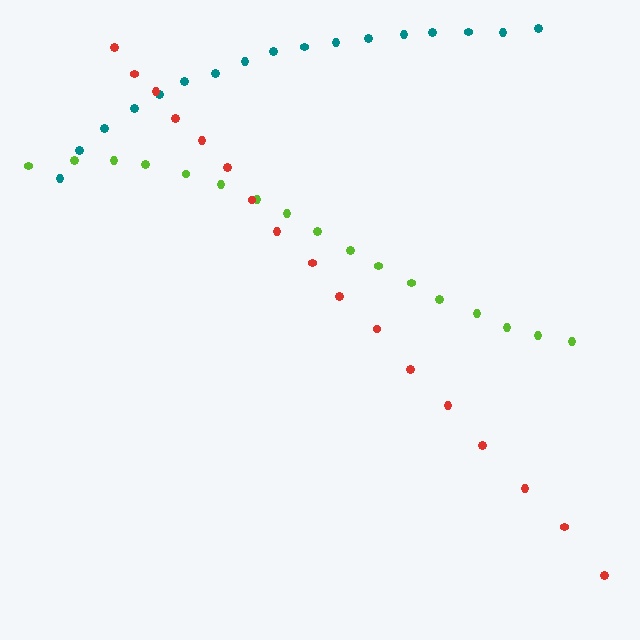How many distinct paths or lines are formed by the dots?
There are 3 distinct paths.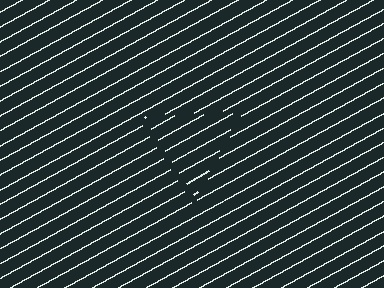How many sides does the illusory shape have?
3 sides — the line-ends trace a triangle.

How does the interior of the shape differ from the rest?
The interior of the shape contains the same grating, shifted by half a period — the contour is defined by the phase discontinuity where line-ends from the inner and outer gratings abut.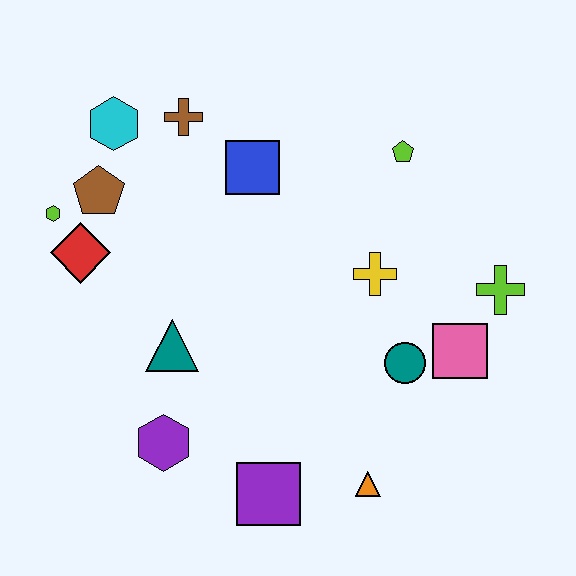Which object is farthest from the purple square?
The cyan hexagon is farthest from the purple square.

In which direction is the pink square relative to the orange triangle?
The pink square is above the orange triangle.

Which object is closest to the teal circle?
The pink square is closest to the teal circle.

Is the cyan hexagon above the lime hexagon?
Yes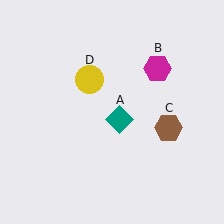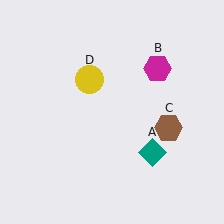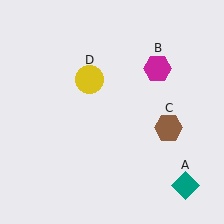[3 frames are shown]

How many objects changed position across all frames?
1 object changed position: teal diamond (object A).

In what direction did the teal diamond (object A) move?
The teal diamond (object A) moved down and to the right.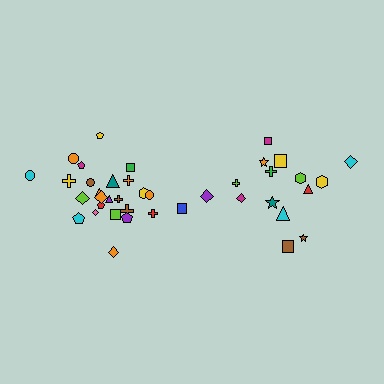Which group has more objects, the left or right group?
The left group.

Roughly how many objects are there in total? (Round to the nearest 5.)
Roughly 40 objects in total.